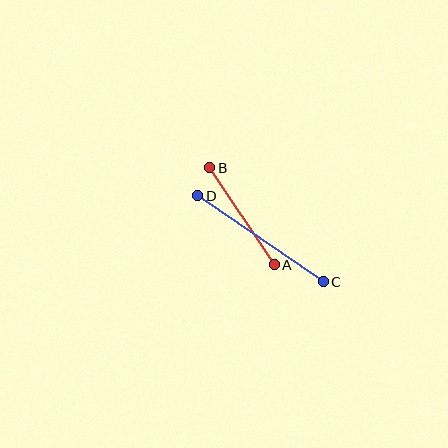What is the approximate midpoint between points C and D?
The midpoint is at approximately (261, 239) pixels.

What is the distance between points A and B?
The distance is approximately 116 pixels.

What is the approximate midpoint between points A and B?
The midpoint is at approximately (242, 216) pixels.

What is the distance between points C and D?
The distance is approximately 152 pixels.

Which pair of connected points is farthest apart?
Points C and D are farthest apart.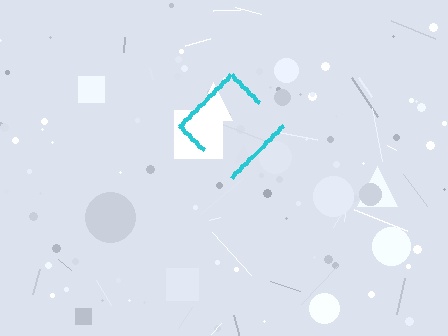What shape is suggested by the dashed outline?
The dashed outline suggests a diamond.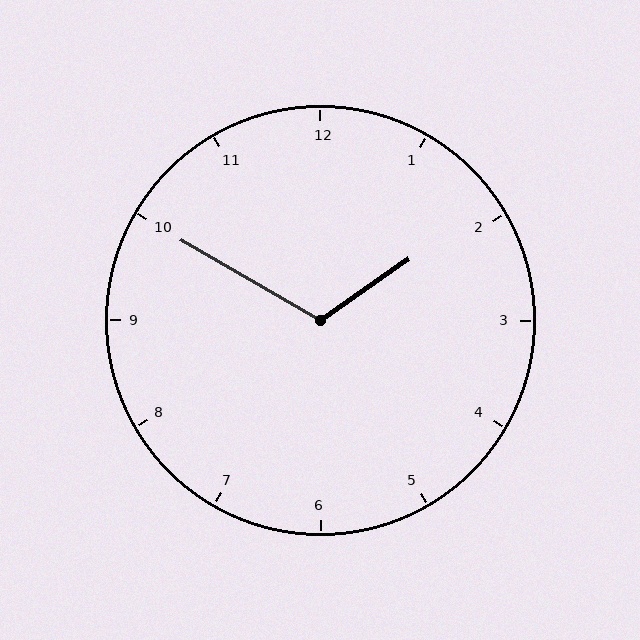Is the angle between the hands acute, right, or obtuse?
It is obtuse.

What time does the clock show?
1:50.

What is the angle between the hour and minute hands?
Approximately 115 degrees.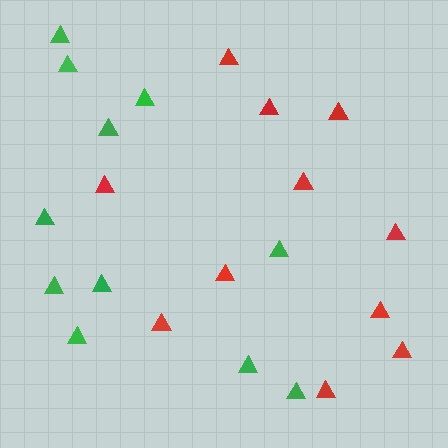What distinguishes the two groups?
There are 2 groups: one group of green triangles (11) and one group of red triangles (11).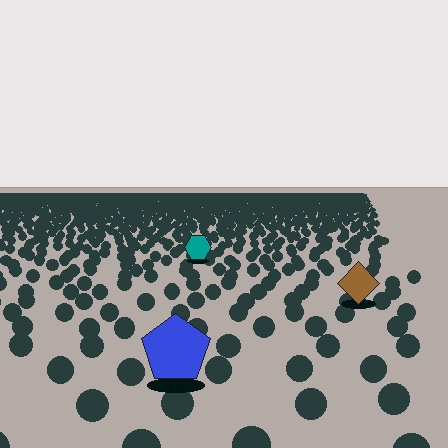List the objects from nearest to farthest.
From nearest to farthest: the blue pentagon, the brown diamond, the teal hexagon.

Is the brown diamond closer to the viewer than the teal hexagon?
Yes. The brown diamond is closer — you can tell from the texture gradient: the ground texture is coarser near it.